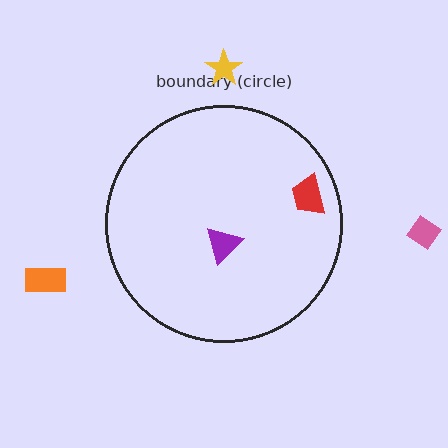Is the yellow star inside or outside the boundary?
Outside.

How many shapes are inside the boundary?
2 inside, 3 outside.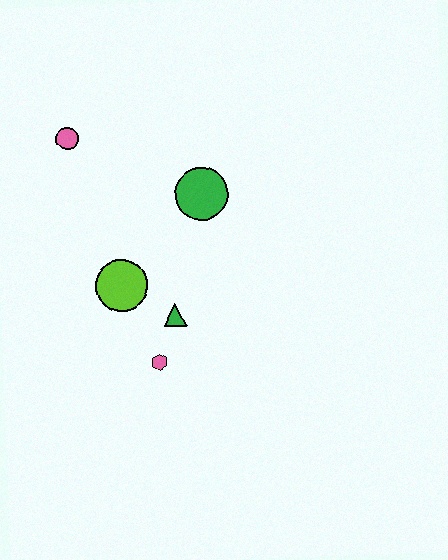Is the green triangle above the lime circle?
No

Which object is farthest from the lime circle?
The pink circle is farthest from the lime circle.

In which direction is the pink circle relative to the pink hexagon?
The pink circle is above the pink hexagon.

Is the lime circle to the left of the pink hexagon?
Yes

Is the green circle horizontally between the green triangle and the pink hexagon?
No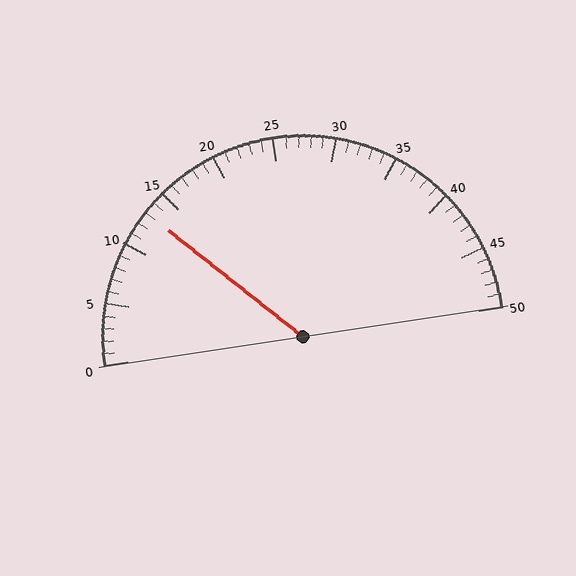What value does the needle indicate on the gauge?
The needle indicates approximately 13.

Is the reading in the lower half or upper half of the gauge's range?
The reading is in the lower half of the range (0 to 50).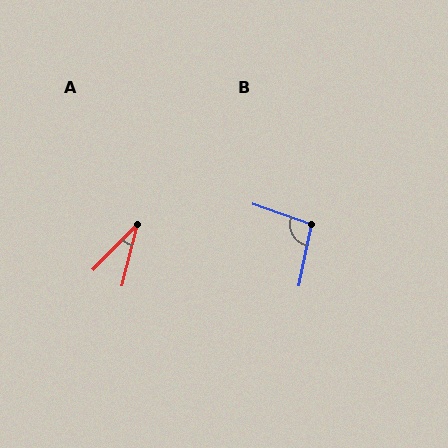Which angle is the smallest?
A, at approximately 30 degrees.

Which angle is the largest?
B, at approximately 98 degrees.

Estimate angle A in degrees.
Approximately 30 degrees.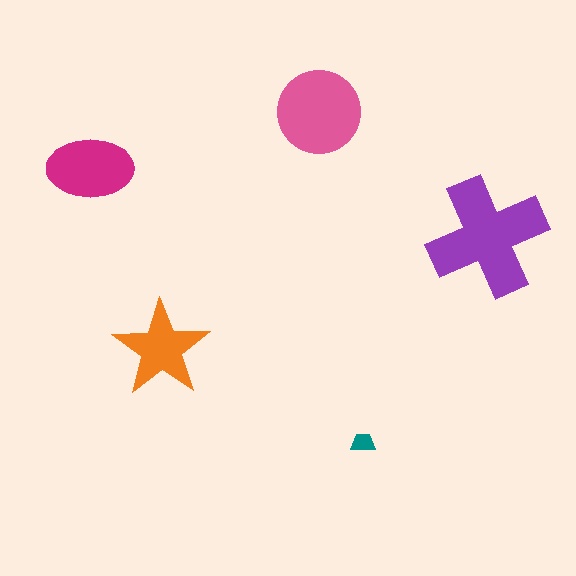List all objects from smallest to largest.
The teal trapezoid, the orange star, the magenta ellipse, the pink circle, the purple cross.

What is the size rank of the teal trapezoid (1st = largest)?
5th.